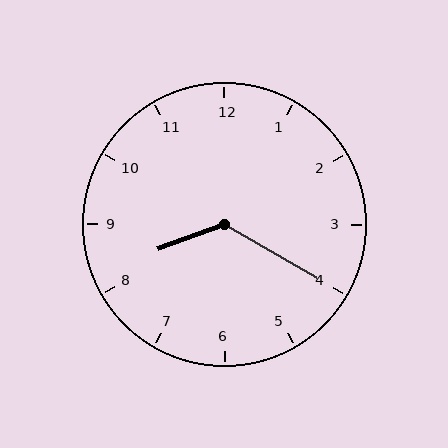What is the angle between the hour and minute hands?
Approximately 130 degrees.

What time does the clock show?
8:20.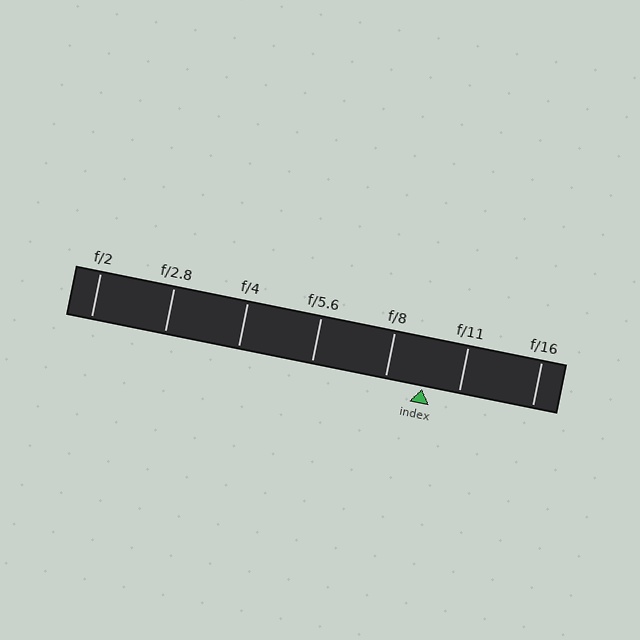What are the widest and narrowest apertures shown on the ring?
The widest aperture shown is f/2 and the narrowest is f/16.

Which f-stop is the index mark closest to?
The index mark is closest to f/11.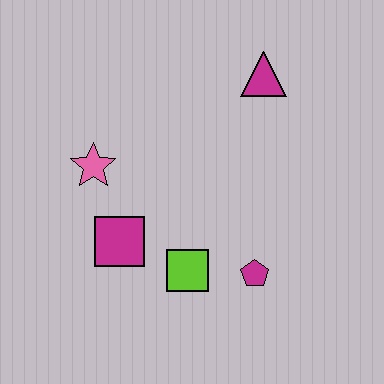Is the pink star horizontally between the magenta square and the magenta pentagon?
No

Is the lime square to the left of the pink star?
No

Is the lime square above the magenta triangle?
No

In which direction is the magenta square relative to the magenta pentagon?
The magenta square is to the left of the magenta pentagon.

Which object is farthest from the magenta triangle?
The magenta square is farthest from the magenta triangle.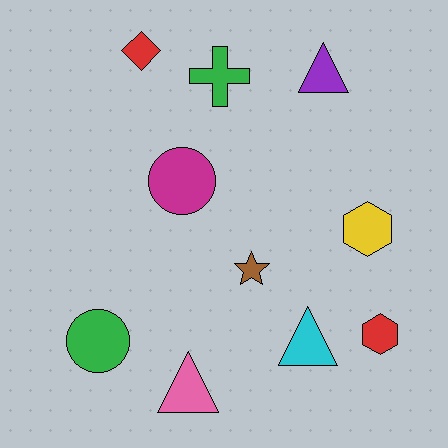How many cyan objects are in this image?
There is 1 cyan object.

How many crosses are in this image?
There is 1 cross.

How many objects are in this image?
There are 10 objects.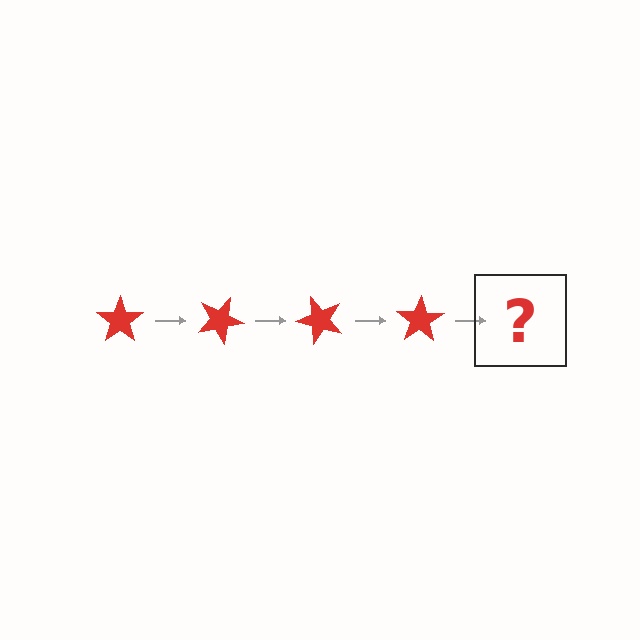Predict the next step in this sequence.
The next step is a red star rotated 100 degrees.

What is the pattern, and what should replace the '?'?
The pattern is that the star rotates 25 degrees each step. The '?' should be a red star rotated 100 degrees.